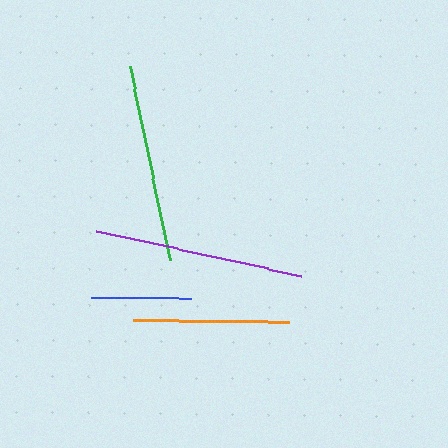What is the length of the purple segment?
The purple segment is approximately 210 pixels long.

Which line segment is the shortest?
The blue line is the shortest at approximately 101 pixels.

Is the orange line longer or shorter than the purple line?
The purple line is longer than the orange line.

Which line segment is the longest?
The purple line is the longest at approximately 210 pixels.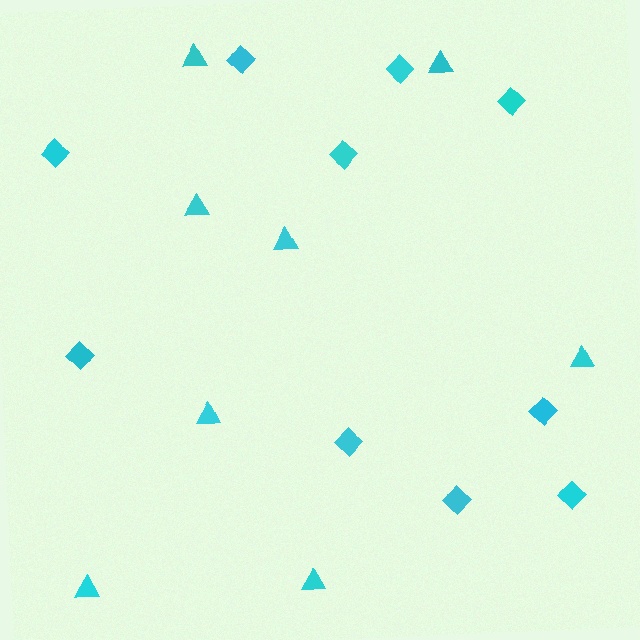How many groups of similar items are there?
There are 2 groups: one group of diamonds (10) and one group of triangles (8).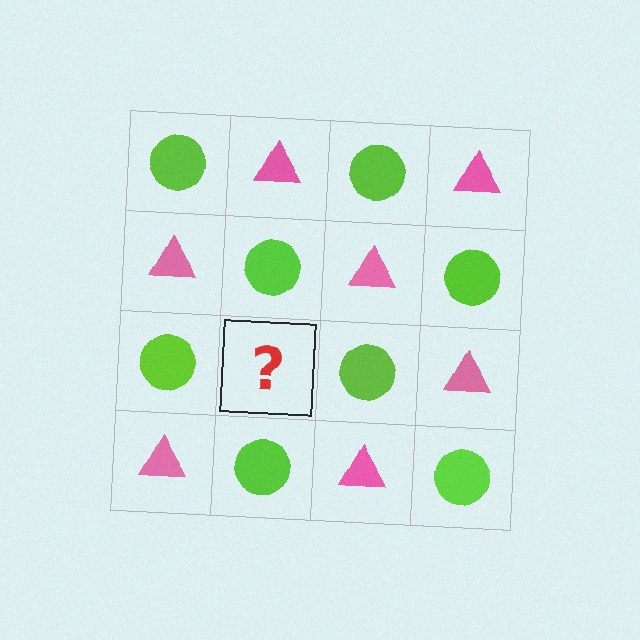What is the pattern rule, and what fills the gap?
The rule is that it alternates lime circle and pink triangle in a checkerboard pattern. The gap should be filled with a pink triangle.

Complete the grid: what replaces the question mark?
The question mark should be replaced with a pink triangle.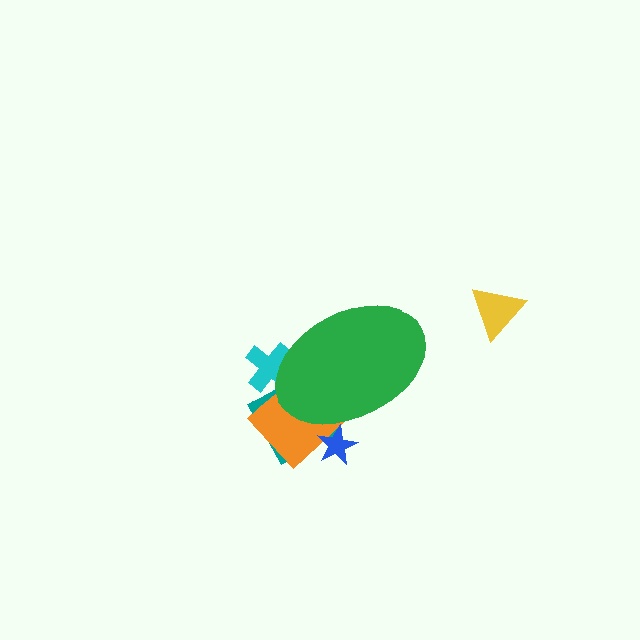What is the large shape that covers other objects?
A green ellipse.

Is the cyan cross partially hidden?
Yes, the cyan cross is partially hidden behind the green ellipse.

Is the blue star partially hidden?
Yes, the blue star is partially hidden behind the green ellipse.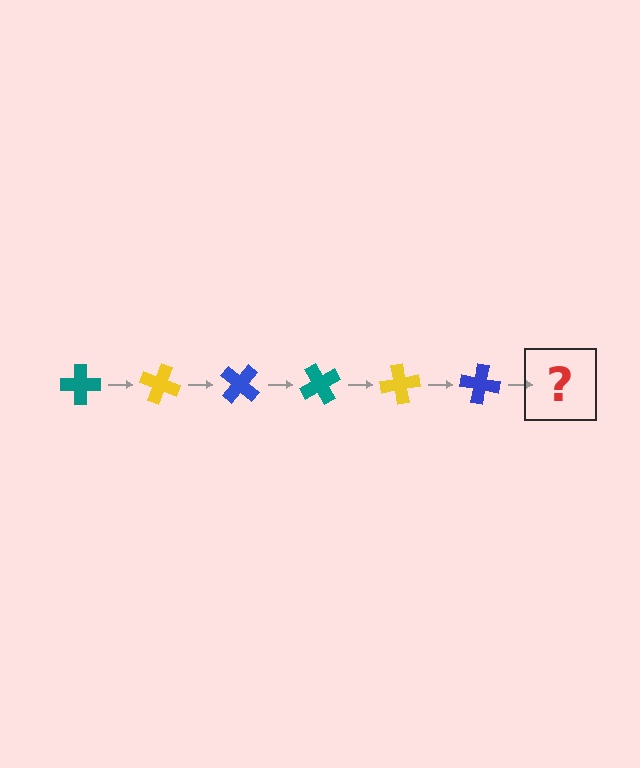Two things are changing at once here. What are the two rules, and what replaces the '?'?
The two rules are that it rotates 20 degrees each step and the color cycles through teal, yellow, and blue. The '?' should be a teal cross, rotated 120 degrees from the start.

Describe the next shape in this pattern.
It should be a teal cross, rotated 120 degrees from the start.